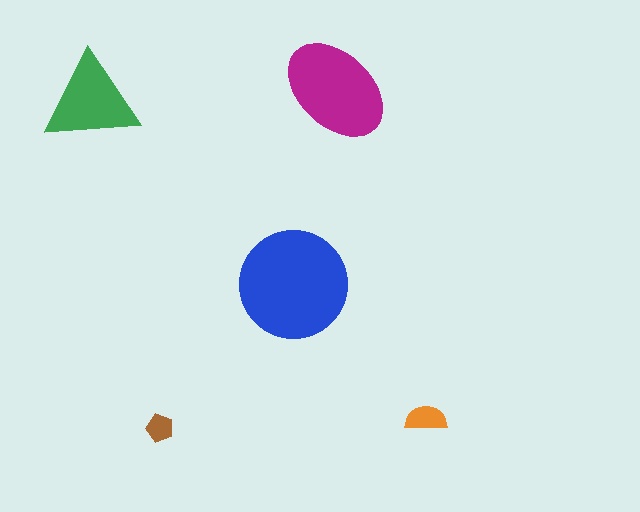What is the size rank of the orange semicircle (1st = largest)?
4th.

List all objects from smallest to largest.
The brown pentagon, the orange semicircle, the green triangle, the magenta ellipse, the blue circle.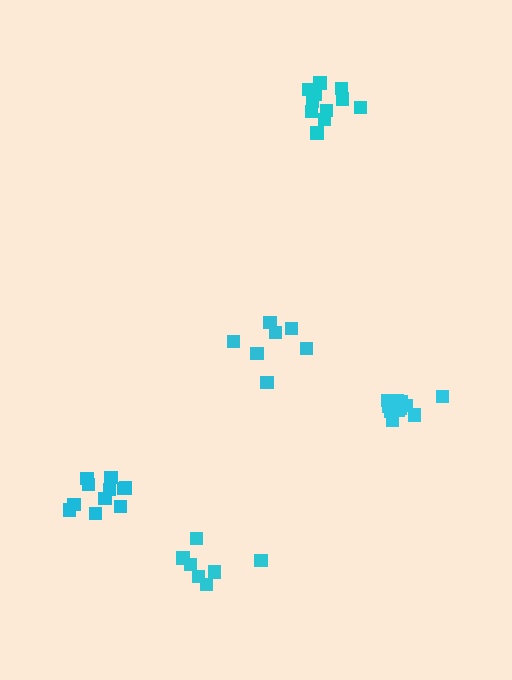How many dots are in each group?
Group 1: 11 dots, Group 2: 12 dots, Group 3: 11 dots, Group 4: 7 dots, Group 5: 7 dots (48 total).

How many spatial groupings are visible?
There are 5 spatial groupings.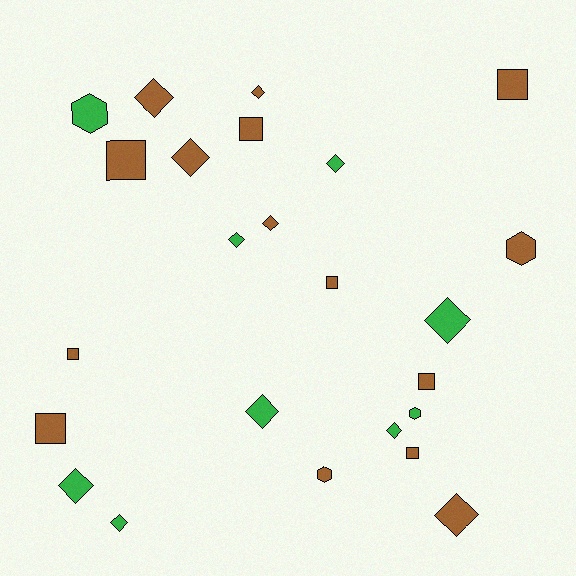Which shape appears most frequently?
Diamond, with 12 objects.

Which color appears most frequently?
Brown, with 15 objects.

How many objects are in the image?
There are 24 objects.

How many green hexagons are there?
There are 2 green hexagons.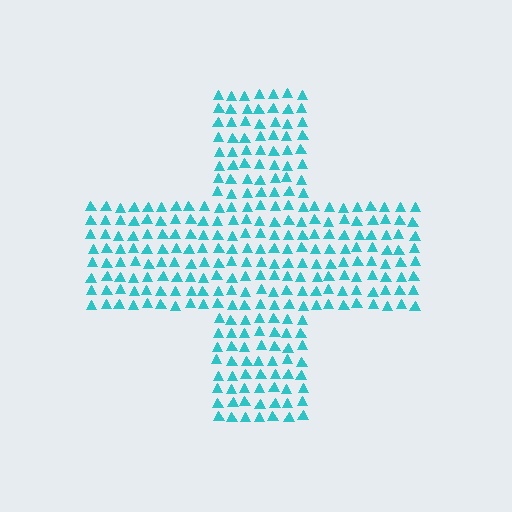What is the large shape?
The large shape is a cross.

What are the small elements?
The small elements are triangles.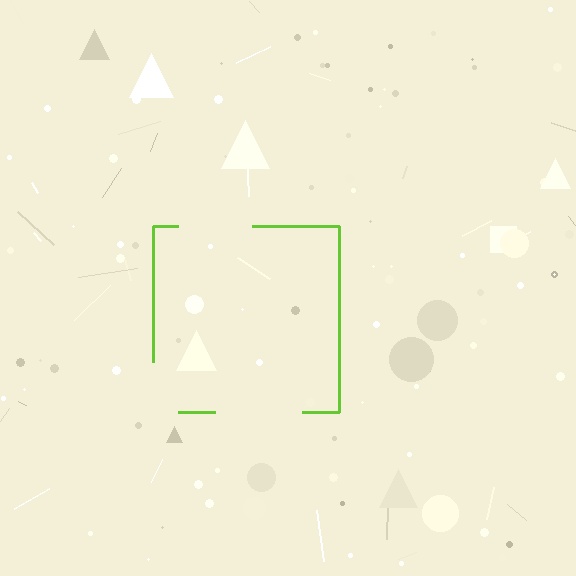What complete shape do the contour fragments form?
The contour fragments form a square.